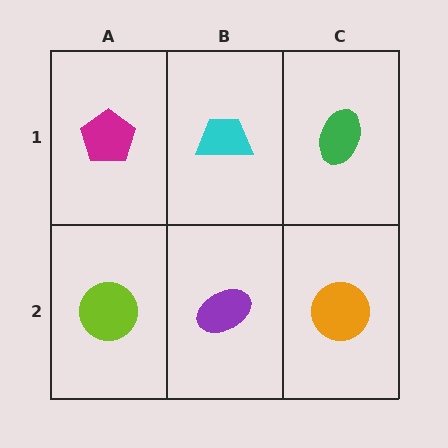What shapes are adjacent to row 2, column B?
A cyan trapezoid (row 1, column B), a lime circle (row 2, column A), an orange circle (row 2, column C).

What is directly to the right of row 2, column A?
A purple ellipse.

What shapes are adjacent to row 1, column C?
An orange circle (row 2, column C), a cyan trapezoid (row 1, column B).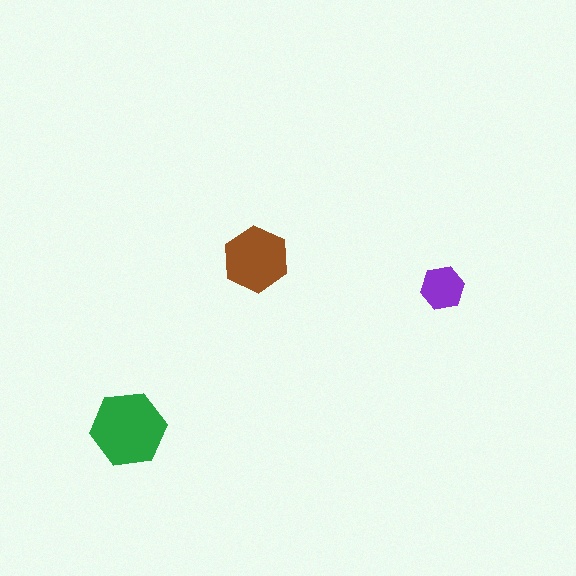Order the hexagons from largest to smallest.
the green one, the brown one, the purple one.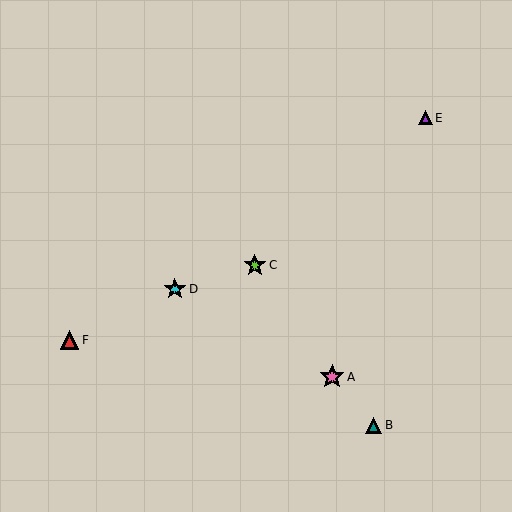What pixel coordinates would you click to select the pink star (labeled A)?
Click at (332, 377) to select the pink star A.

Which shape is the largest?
The pink star (labeled A) is the largest.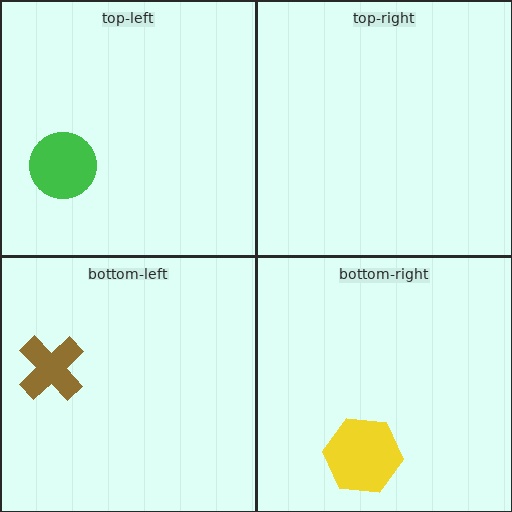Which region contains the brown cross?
The bottom-left region.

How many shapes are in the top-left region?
1.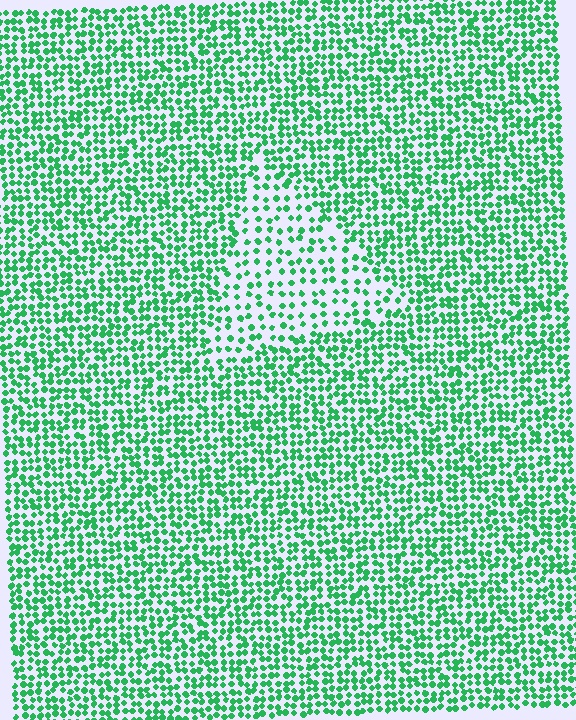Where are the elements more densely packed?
The elements are more densely packed outside the triangle boundary.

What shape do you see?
I see a triangle.